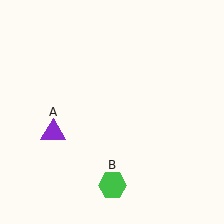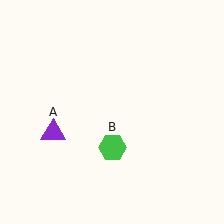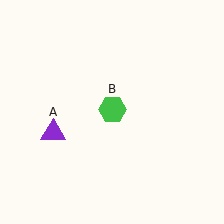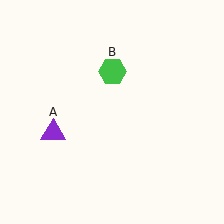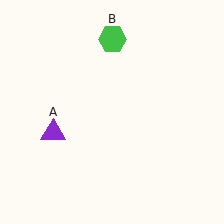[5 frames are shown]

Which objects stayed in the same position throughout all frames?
Purple triangle (object A) remained stationary.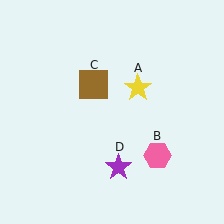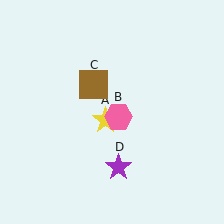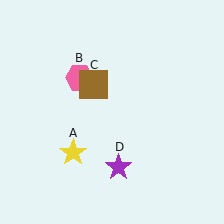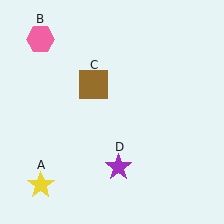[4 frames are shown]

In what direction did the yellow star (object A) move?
The yellow star (object A) moved down and to the left.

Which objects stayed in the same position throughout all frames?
Brown square (object C) and purple star (object D) remained stationary.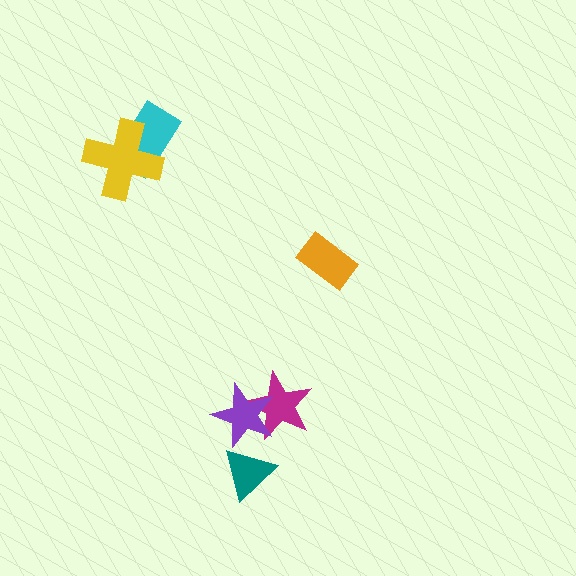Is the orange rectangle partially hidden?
No, no other shape covers it.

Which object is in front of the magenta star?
The purple star is in front of the magenta star.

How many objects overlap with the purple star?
2 objects overlap with the purple star.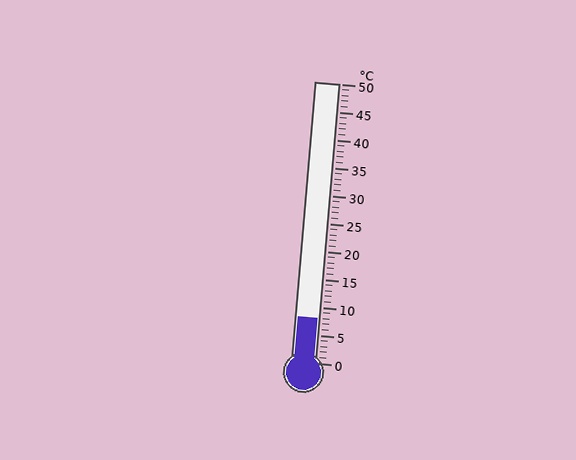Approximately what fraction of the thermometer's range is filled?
The thermometer is filled to approximately 15% of its range.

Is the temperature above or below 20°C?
The temperature is below 20°C.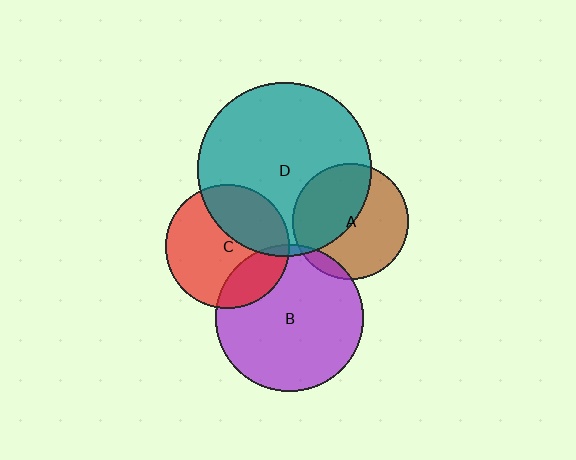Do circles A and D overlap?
Yes.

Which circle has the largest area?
Circle D (teal).